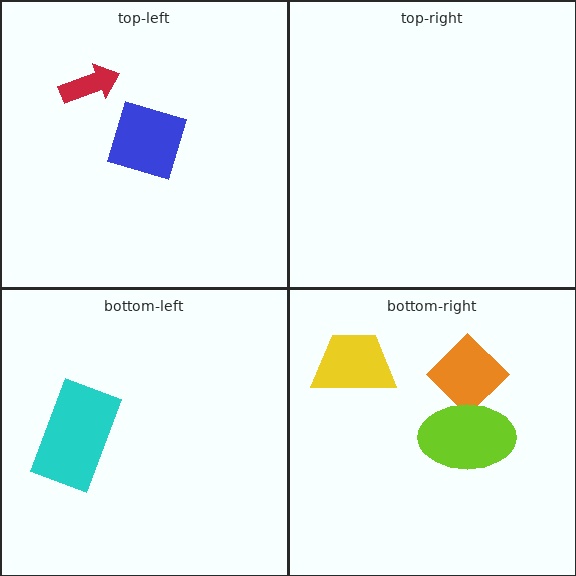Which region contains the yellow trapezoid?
The bottom-right region.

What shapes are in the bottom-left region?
The cyan rectangle.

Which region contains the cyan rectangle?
The bottom-left region.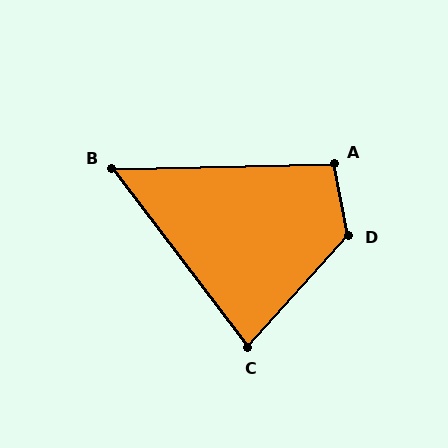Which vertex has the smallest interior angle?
B, at approximately 54 degrees.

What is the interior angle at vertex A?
Approximately 100 degrees (obtuse).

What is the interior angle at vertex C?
Approximately 80 degrees (acute).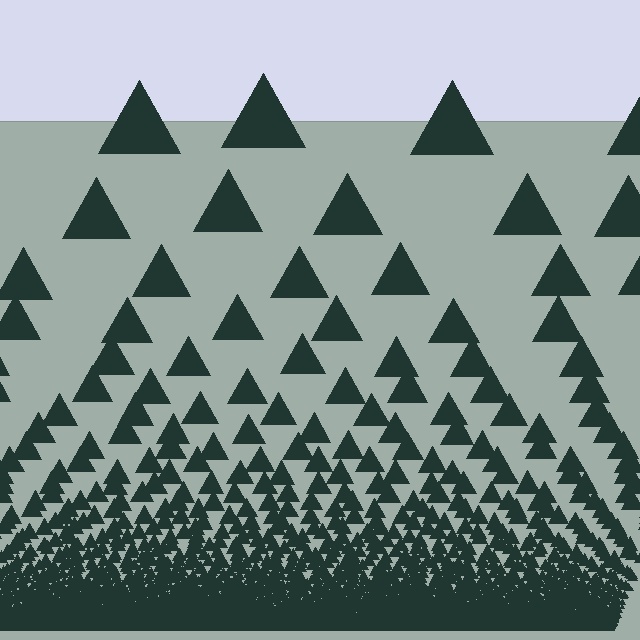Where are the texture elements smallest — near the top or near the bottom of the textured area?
Near the bottom.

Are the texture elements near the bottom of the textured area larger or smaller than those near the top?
Smaller. The gradient is inverted — elements near the bottom are smaller and denser.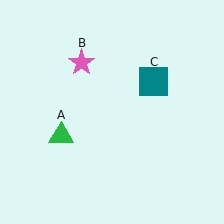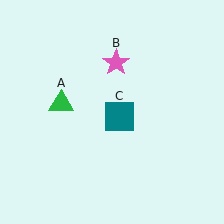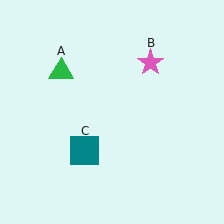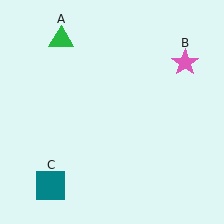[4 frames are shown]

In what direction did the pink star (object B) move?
The pink star (object B) moved right.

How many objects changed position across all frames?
3 objects changed position: green triangle (object A), pink star (object B), teal square (object C).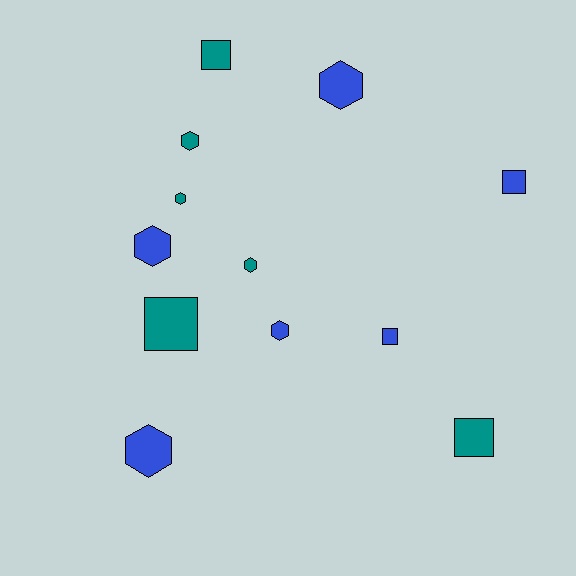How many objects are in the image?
There are 12 objects.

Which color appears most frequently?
Blue, with 6 objects.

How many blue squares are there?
There are 2 blue squares.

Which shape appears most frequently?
Hexagon, with 7 objects.